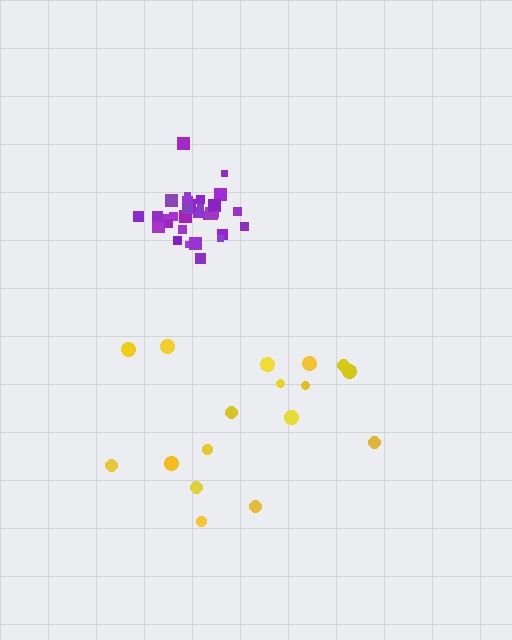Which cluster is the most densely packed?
Purple.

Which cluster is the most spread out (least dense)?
Yellow.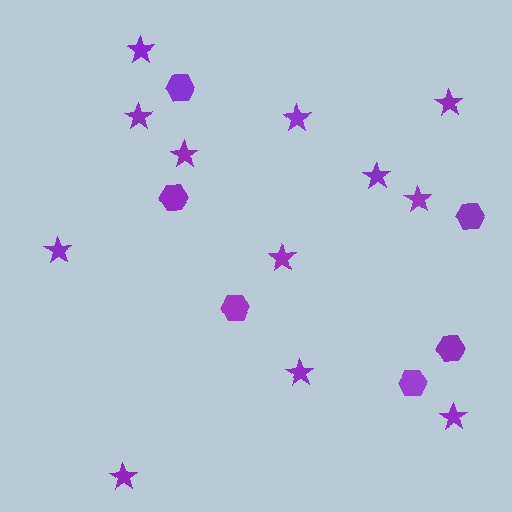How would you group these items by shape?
There are 2 groups: one group of stars (12) and one group of hexagons (6).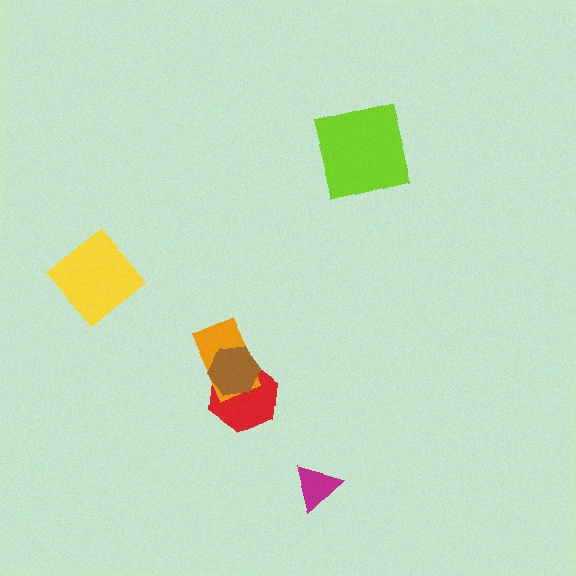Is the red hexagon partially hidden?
Yes, it is partially covered by another shape.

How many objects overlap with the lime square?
0 objects overlap with the lime square.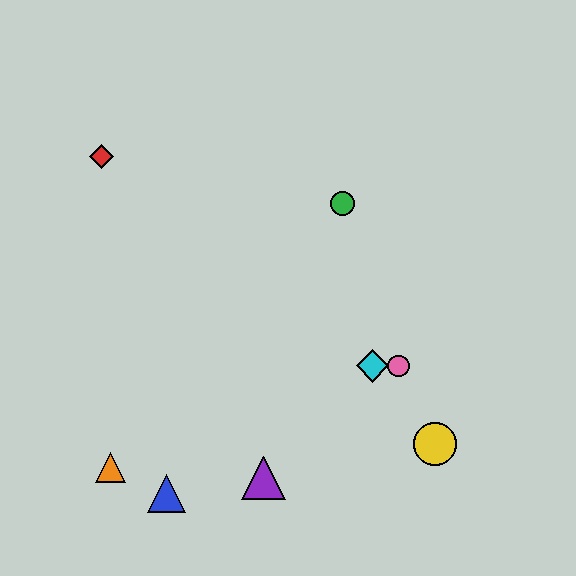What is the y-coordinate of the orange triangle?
The orange triangle is at y≈467.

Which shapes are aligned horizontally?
The cyan diamond, the pink circle are aligned horizontally.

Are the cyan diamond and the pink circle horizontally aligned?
Yes, both are at y≈366.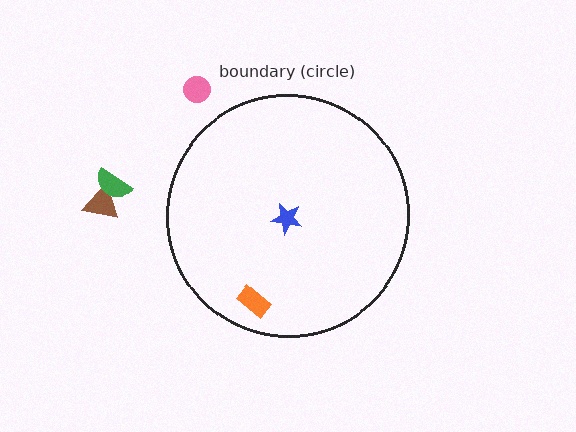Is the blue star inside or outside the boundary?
Inside.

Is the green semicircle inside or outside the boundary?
Outside.